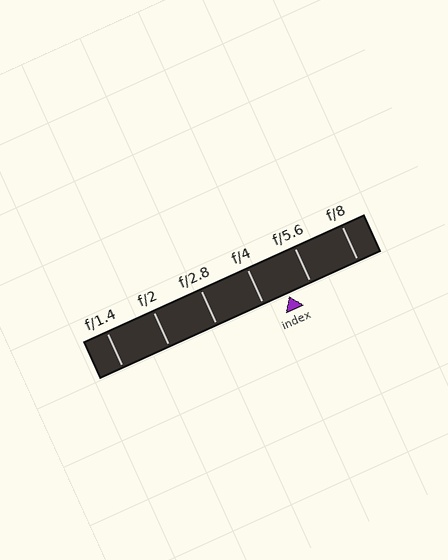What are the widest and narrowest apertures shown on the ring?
The widest aperture shown is f/1.4 and the narrowest is f/8.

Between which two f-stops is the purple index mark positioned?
The index mark is between f/4 and f/5.6.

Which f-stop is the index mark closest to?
The index mark is closest to f/5.6.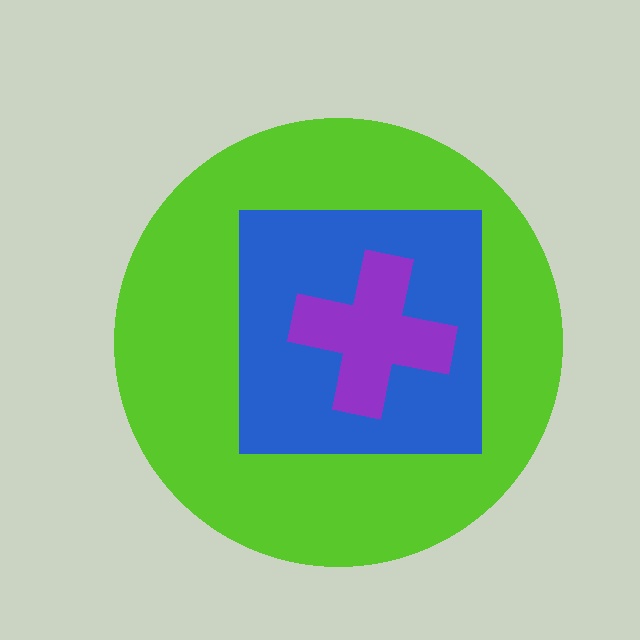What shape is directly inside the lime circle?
The blue square.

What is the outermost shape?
The lime circle.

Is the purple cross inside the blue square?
Yes.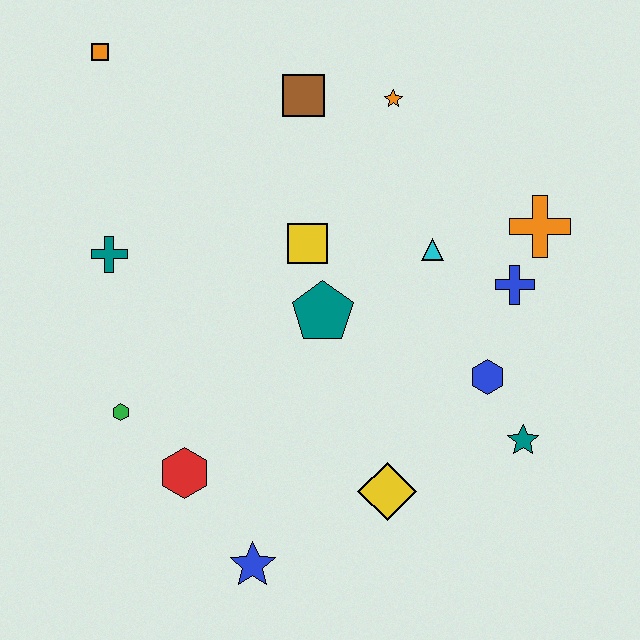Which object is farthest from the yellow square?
The blue star is farthest from the yellow square.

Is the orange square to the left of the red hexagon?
Yes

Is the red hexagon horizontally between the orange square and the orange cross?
Yes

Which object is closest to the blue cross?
The orange cross is closest to the blue cross.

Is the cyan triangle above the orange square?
No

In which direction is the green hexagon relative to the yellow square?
The green hexagon is to the left of the yellow square.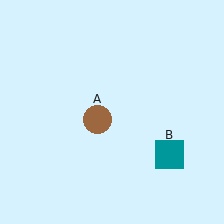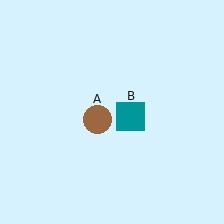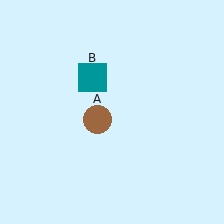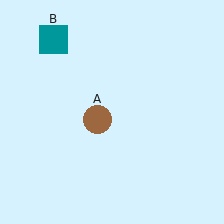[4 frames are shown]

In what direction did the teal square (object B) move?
The teal square (object B) moved up and to the left.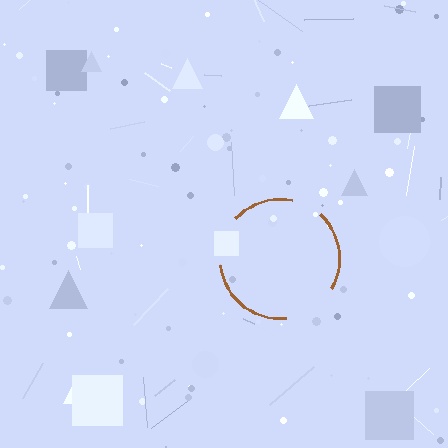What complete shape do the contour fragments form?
The contour fragments form a circle.